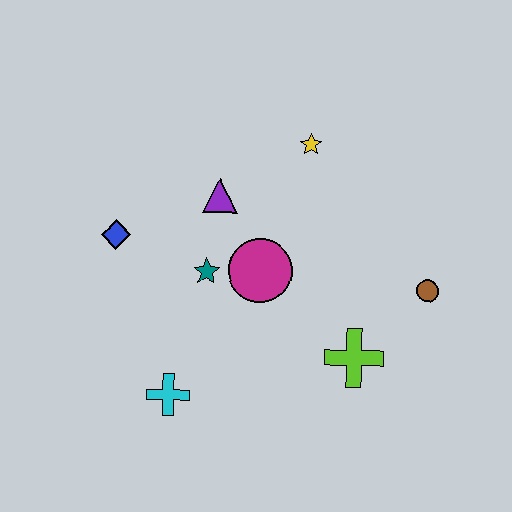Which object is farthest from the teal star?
The brown circle is farthest from the teal star.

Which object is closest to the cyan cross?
The teal star is closest to the cyan cross.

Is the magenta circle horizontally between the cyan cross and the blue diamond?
No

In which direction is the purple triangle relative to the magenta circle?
The purple triangle is above the magenta circle.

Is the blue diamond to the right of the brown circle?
No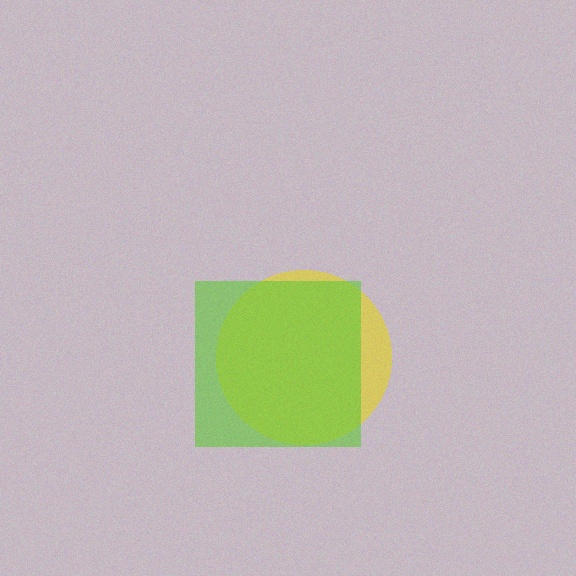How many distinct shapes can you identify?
There are 2 distinct shapes: a yellow circle, a lime square.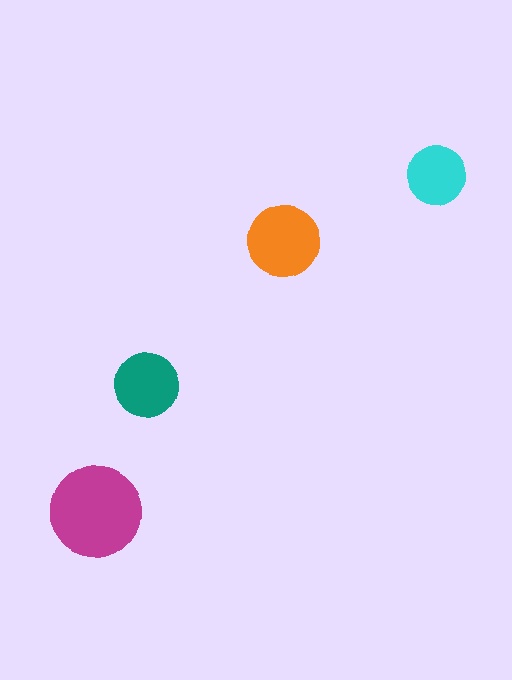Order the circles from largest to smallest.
the magenta one, the orange one, the teal one, the cyan one.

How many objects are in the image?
There are 4 objects in the image.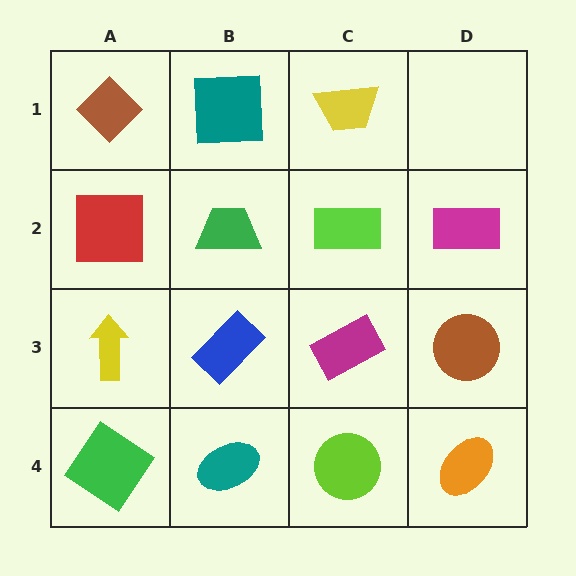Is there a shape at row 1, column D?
No, that cell is empty.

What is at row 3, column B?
A blue rectangle.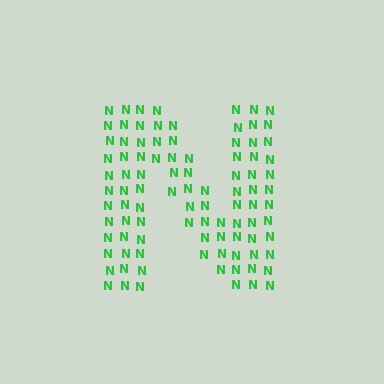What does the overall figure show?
The overall figure shows the letter N.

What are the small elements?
The small elements are letter N's.